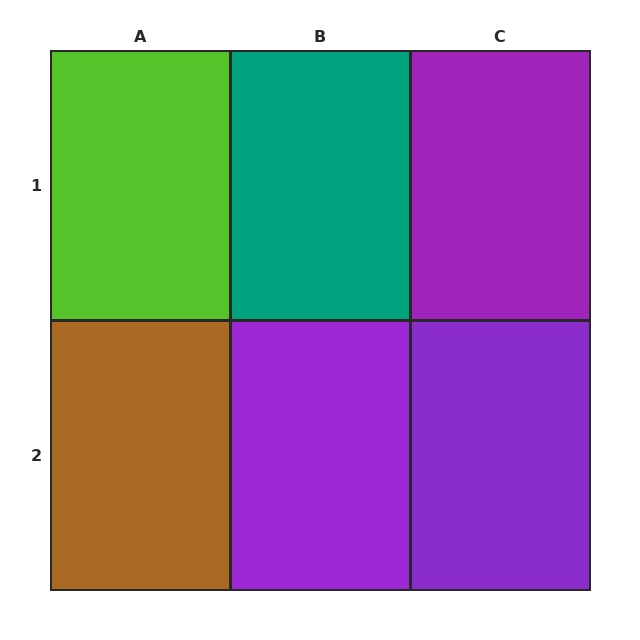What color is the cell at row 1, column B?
Teal.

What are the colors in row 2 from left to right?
Brown, purple, purple.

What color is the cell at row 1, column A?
Lime.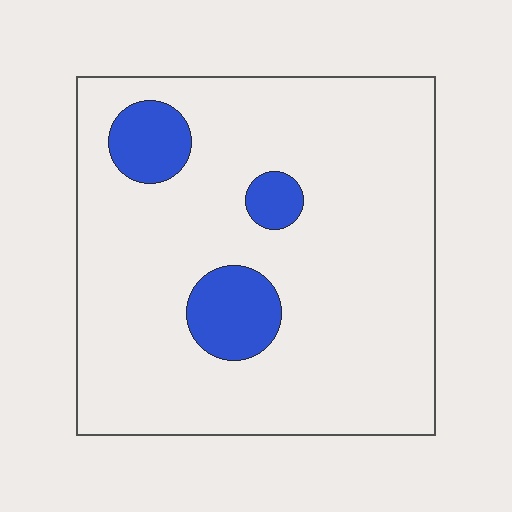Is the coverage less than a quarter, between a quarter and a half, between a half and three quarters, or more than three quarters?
Less than a quarter.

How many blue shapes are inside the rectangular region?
3.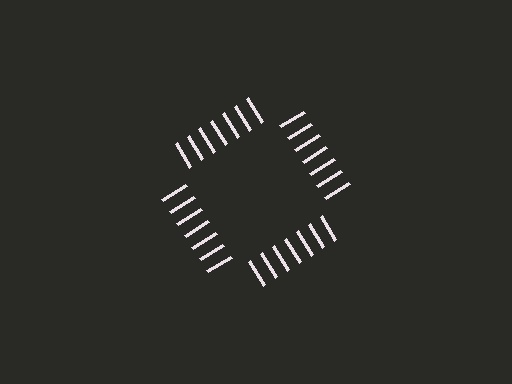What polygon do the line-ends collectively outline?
An illusory square — the line segments terminate on its edges but no continuous stroke is drawn.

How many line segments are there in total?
28 — 7 along each of the 4 edges.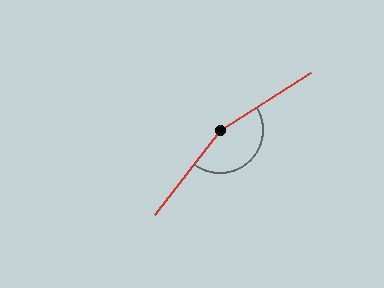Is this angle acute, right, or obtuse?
It is obtuse.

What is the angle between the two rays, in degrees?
Approximately 160 degrees.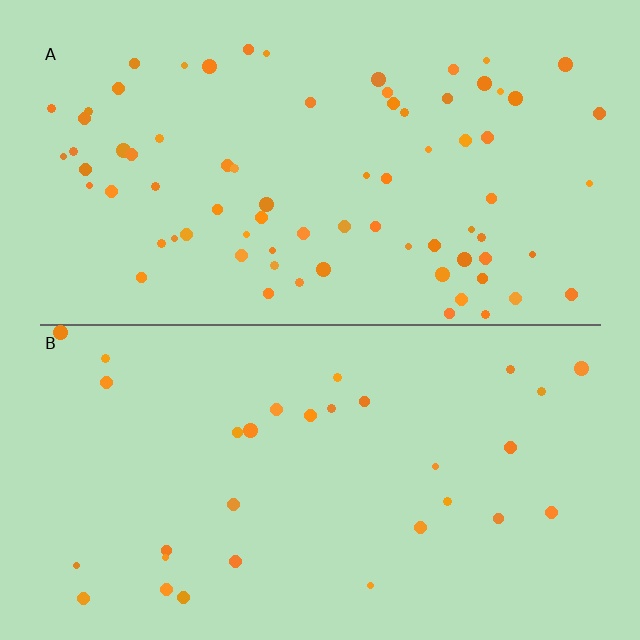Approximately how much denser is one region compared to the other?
Approximately 2.5× — region A over region B.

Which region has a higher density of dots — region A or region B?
A (the top).